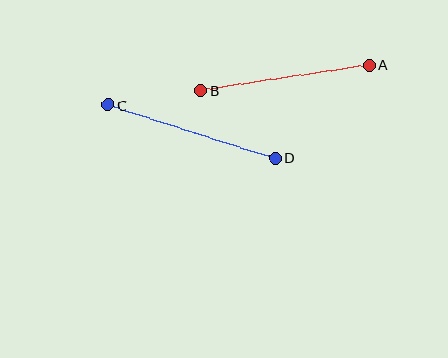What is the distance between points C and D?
The distance is approximately 175 pixels.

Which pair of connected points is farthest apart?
Points C and D are farthest apart.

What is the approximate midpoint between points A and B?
The midpoint is at approximately (285, 78) pixels.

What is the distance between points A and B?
The distance is approximately 170 pixels.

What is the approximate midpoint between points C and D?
The midpoint is at approximately (191, 132) pixels.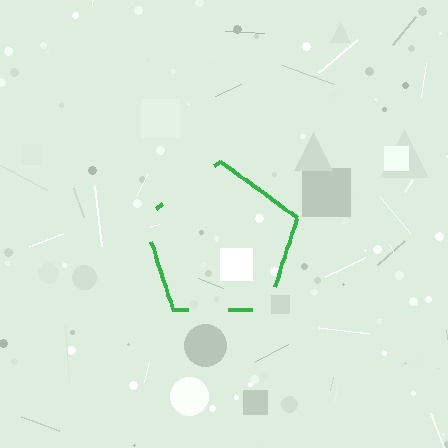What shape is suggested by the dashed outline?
The dashed outline suggests a pentagon.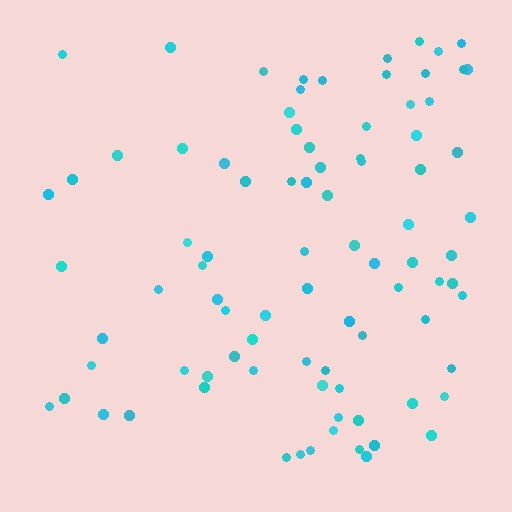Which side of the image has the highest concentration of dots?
The right.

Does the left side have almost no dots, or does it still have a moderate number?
Still a moderate number, just noticeably fewer than the right.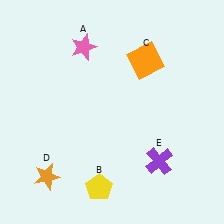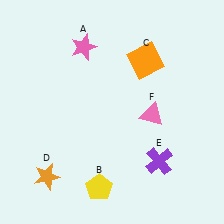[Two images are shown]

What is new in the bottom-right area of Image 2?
A pink triangle (F) was added in the bottom-right area of Image 2.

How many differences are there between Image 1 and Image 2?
There is 1 difference between the two images.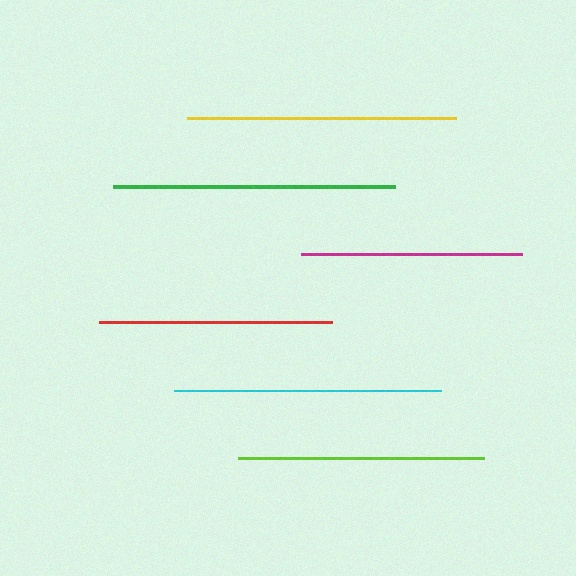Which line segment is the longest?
The green line is the longest at approximately 282 pixels.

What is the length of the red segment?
The red segment is approximately 233 pixels long.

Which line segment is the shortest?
The magenta line is the shortest at approximately 221 pixels.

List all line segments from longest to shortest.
From longest to shortest: green, yellow, cyan, lime, red, magenta.